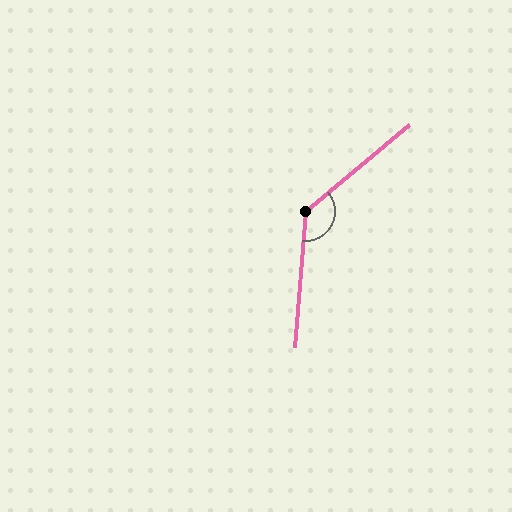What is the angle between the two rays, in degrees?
Approximately 135 degrees.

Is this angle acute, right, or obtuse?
It is obtuse.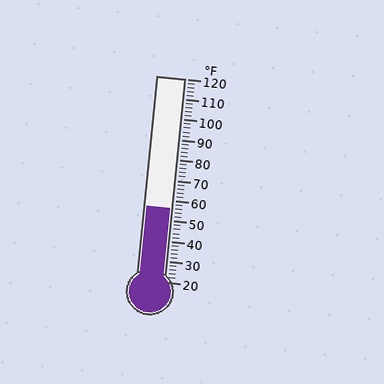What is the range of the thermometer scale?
The thermometer scale ranges from 20°F to 120°F.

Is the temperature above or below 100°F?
The temperature is below 100°F.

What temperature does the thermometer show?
The thermometer shows approximately 56°F.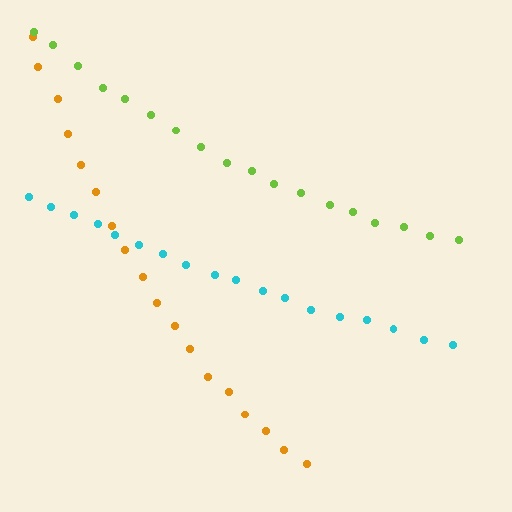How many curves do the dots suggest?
There are 3 distinct paths.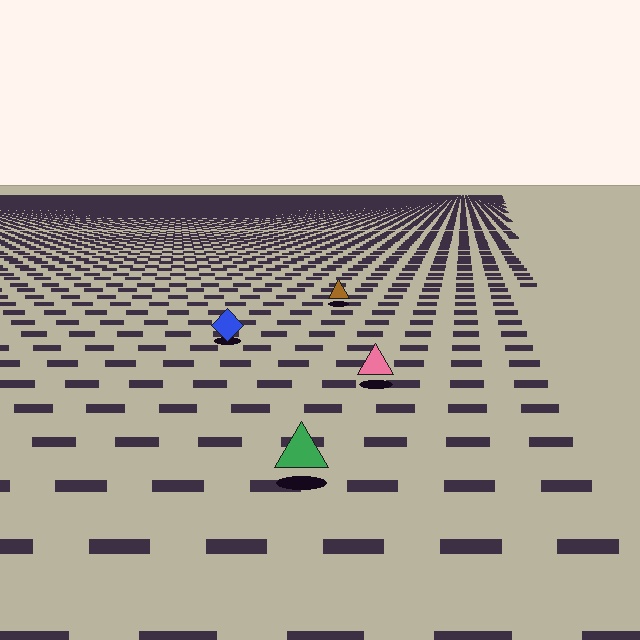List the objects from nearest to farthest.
From nearest to farthest: the green triangle, the pink triangle, the blue diamond, the brown triangle.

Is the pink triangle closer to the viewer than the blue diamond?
Yes. The pink triangle is closer — you can tell from the texture gradient: the ground texture is coarser near it.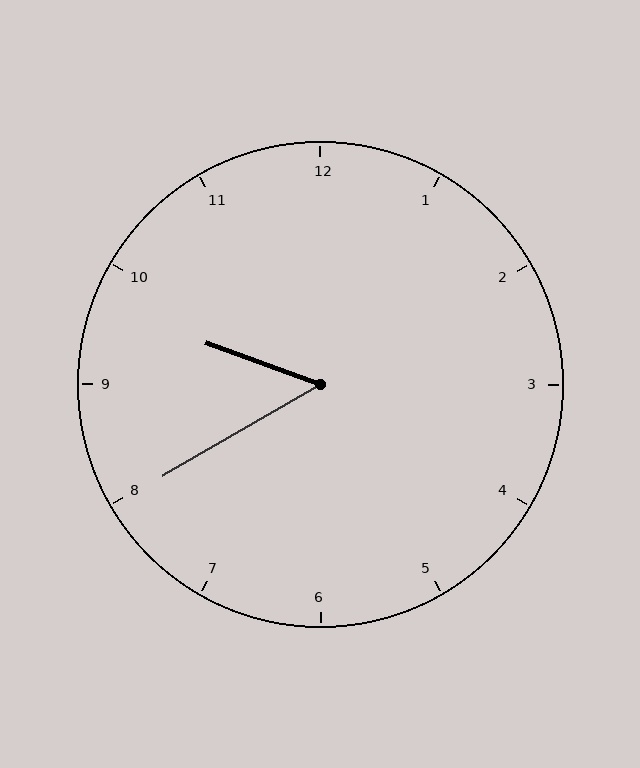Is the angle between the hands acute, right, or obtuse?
It is acute.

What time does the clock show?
9:40.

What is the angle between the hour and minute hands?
Approximately 50 degrees.